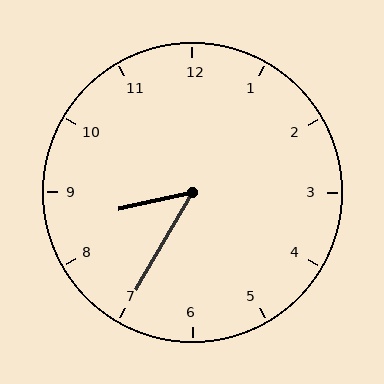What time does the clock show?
8:35.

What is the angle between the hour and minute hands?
Approximately 48 degrees.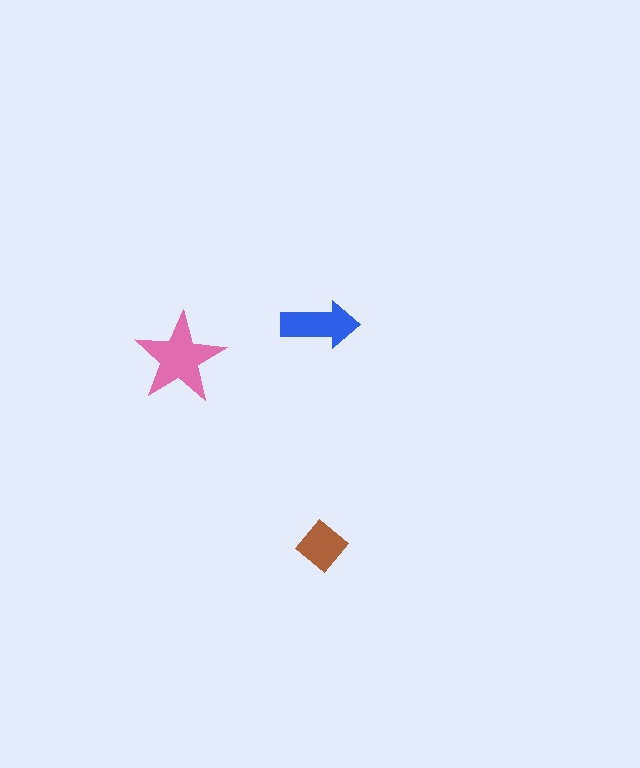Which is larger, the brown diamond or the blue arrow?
The blue arrow.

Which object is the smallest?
The brown diamond.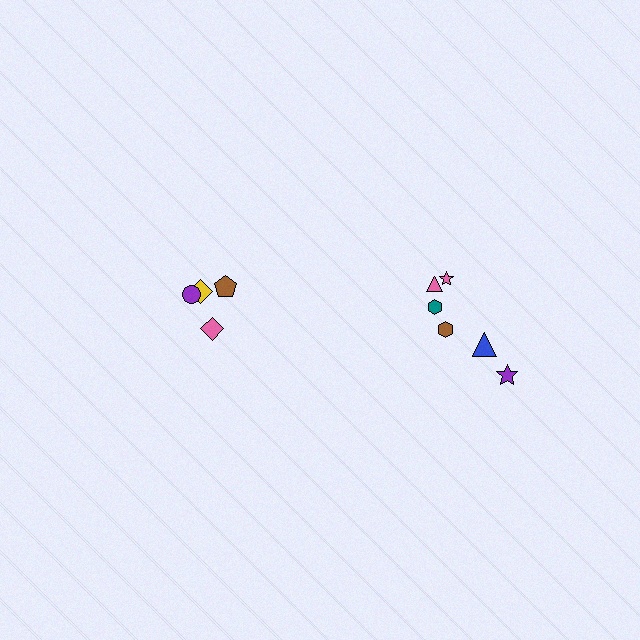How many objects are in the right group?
There are 6 objects.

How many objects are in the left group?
There are 4 objects.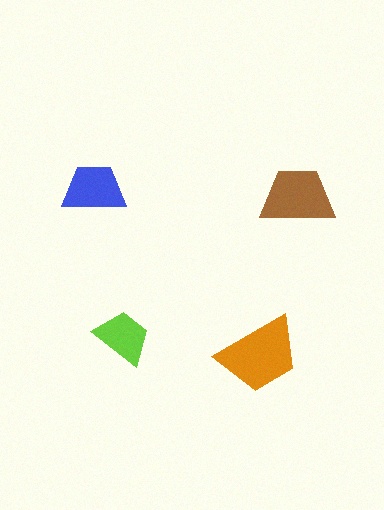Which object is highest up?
The blue trapezoid is topmost.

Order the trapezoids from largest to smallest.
the orange one, the brown one, the blue one, the lime one.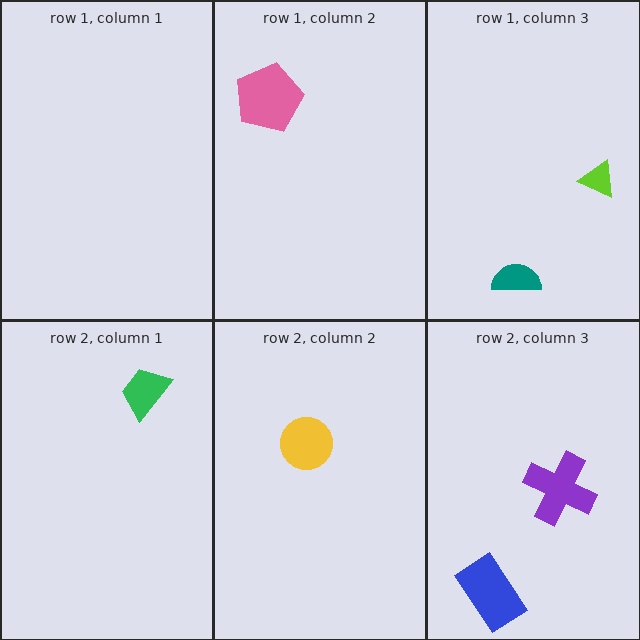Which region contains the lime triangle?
The row 1, column 3 region.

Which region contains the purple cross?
The row 2, column 3 region.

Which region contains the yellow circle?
The row 2, column 2 region.